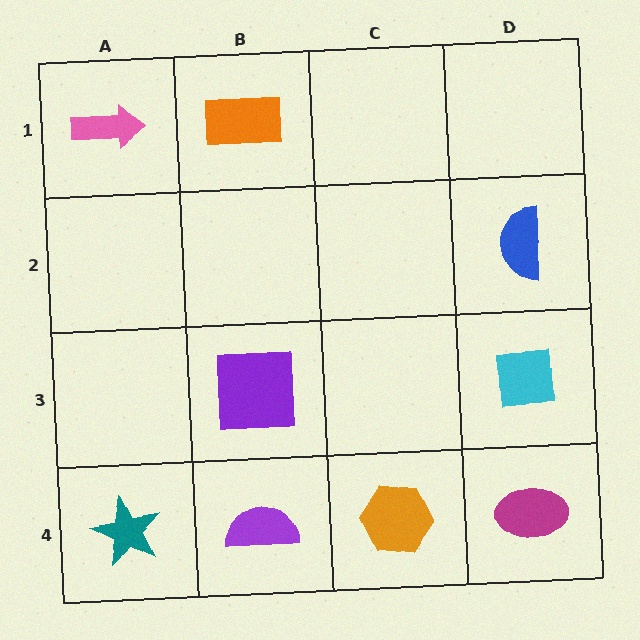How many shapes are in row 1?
2 shapes.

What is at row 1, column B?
An orange rectangle.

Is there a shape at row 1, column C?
No, that cell is empty.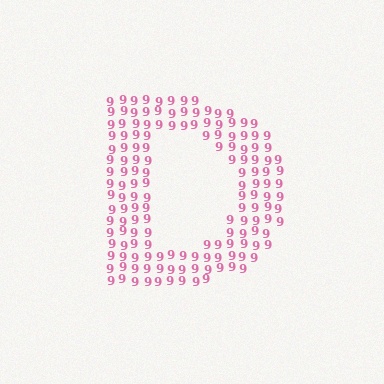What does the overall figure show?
The overall figure shows the letter D.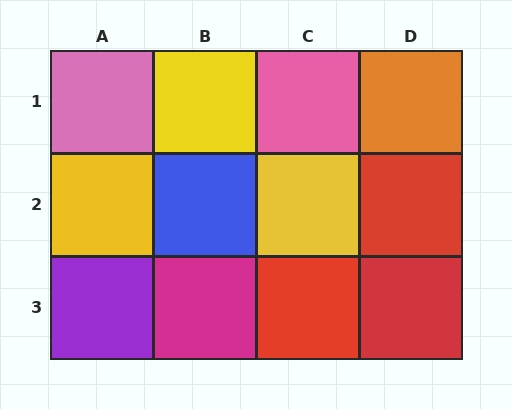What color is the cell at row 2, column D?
Red.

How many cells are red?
3 cells are red.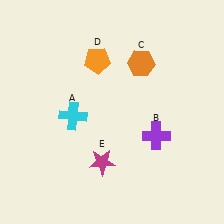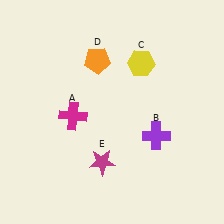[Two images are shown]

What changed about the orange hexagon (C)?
In Image 1, C is orange. In Image 2, it changed to yellow.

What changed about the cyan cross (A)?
In Image 1, A is cyan. In Image 2, it changed to magenta.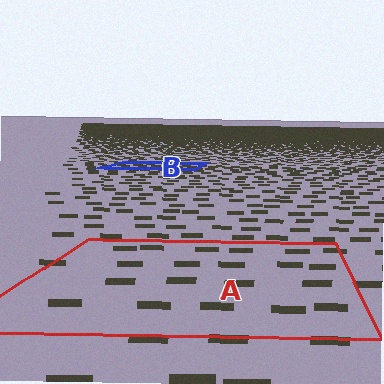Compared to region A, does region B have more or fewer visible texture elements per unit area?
Region B has more texture elements per unit area — they are packed more densely because it is farther away.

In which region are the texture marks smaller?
The texture marks are smaller in region B, because it is farther away.